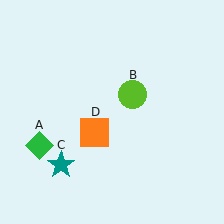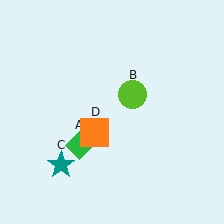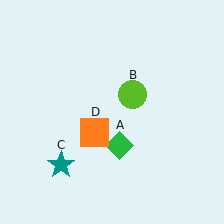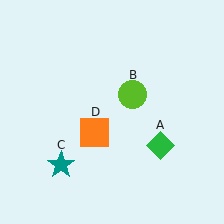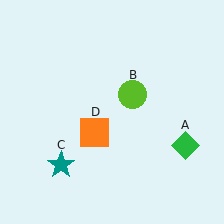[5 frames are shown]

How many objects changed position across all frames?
1 object changed position: green diamond (object A).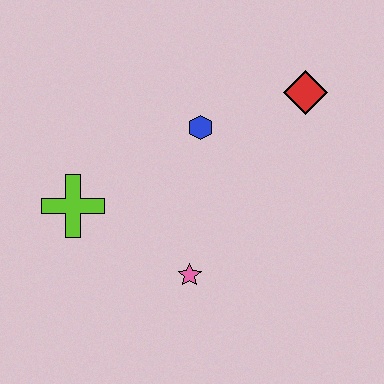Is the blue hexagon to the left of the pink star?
No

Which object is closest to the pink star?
The lime cross is closest to the pink star.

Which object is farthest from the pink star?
The red diamond is farthest from the pink star.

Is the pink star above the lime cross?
No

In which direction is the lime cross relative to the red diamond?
The lime cross is to the left of the red diamond.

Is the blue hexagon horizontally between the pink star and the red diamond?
Yes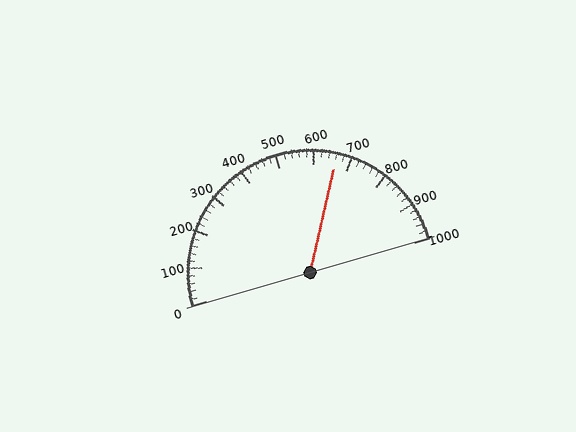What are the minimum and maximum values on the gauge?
The gauge ranges from 0 to 1000.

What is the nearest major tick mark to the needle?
The nearest major tick mark is 700.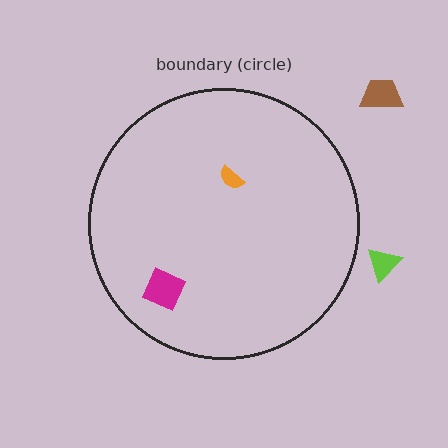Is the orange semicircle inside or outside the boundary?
Inside.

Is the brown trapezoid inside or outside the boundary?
Outside.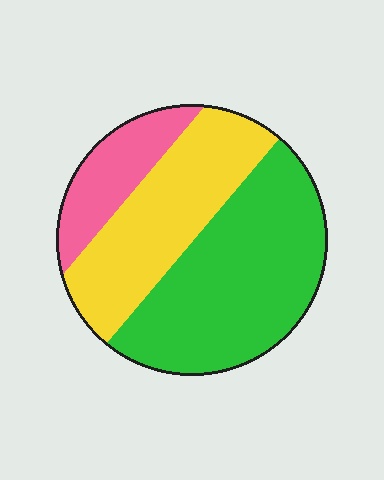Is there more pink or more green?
Green.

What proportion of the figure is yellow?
Yellow covers roughly 35% of the figure.